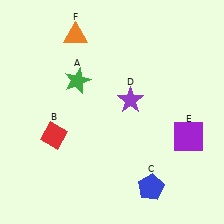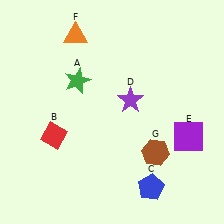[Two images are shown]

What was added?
A brown hexagon (G) was added in Image 2.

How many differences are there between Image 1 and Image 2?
There is 1 difference between the two images.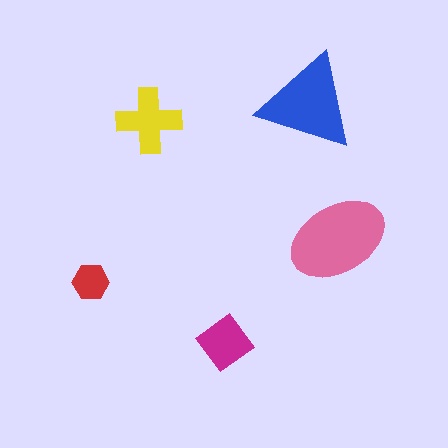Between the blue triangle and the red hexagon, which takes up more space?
The blue triangle.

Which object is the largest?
The pink ellipse.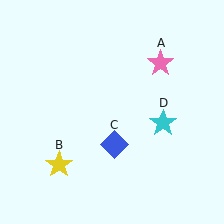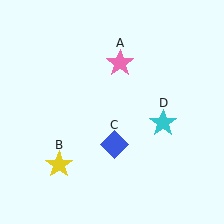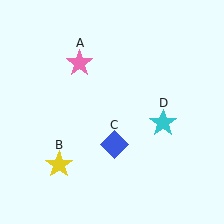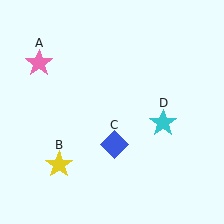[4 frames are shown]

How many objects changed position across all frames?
1 object changed position: pink star (object A).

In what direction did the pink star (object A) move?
The pink star (object A) moved left.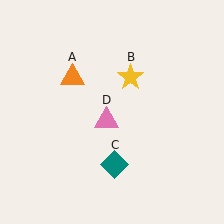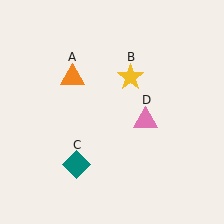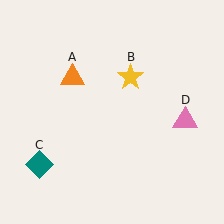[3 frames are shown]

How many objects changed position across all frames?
2 objects changed position: teal diamond (object C), pink triangle (object D).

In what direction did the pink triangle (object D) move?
The pink triangle (object D) moved right.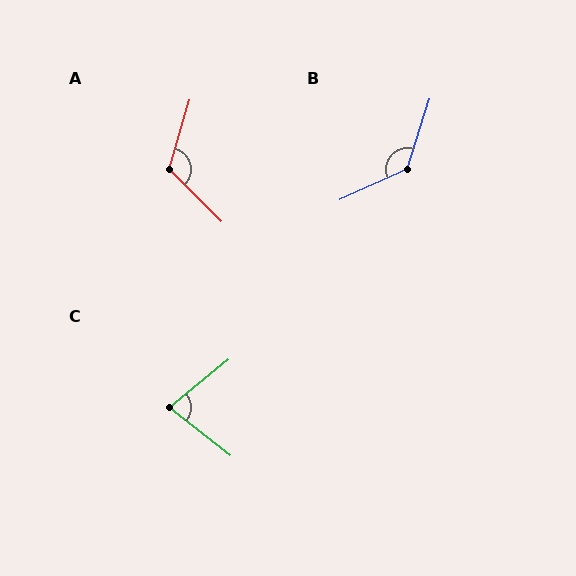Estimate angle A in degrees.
Approximately 118 degrees.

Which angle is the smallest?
C, at approximately 77 degrees.